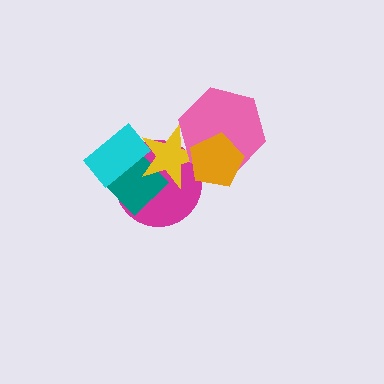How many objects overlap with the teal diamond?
3 objects overlap with the teal diamond.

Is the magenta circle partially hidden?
Yes, it is partially covered by another shape.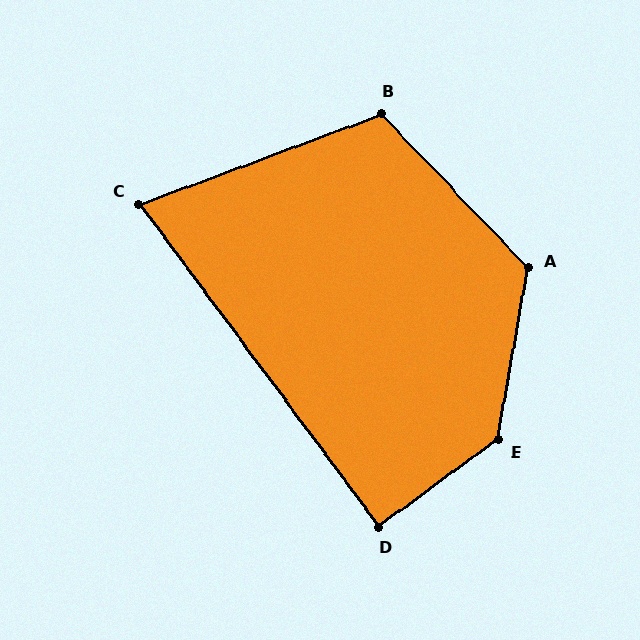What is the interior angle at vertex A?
Approximately 126 degrees (obtuse).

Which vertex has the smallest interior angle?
C, at approximately 74 degrees.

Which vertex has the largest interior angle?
E, at approximately 136 degrees.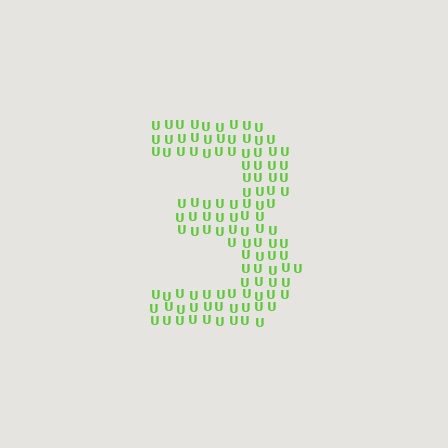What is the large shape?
The large shape is the digit 3.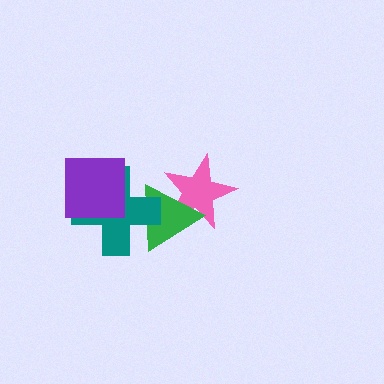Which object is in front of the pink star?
The green triangle is in front of the pink star.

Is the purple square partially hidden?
No, no other shape covers it.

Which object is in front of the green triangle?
The teal cross is in front of the green triangle.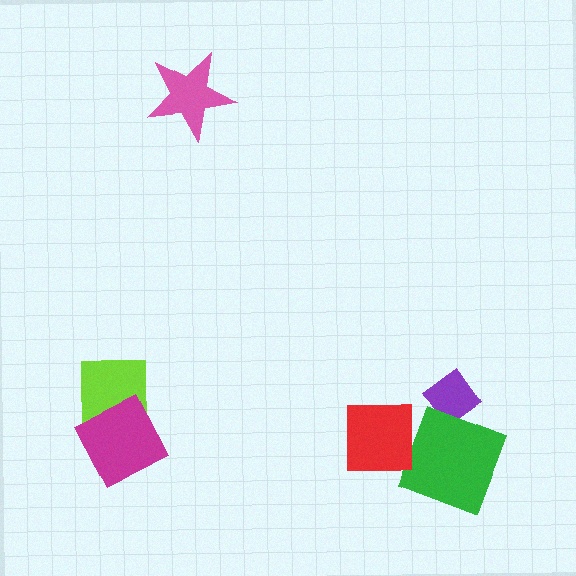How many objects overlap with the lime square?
1 object overlaps with the lime square.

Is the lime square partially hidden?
Yes, it is partially covered by another shape.